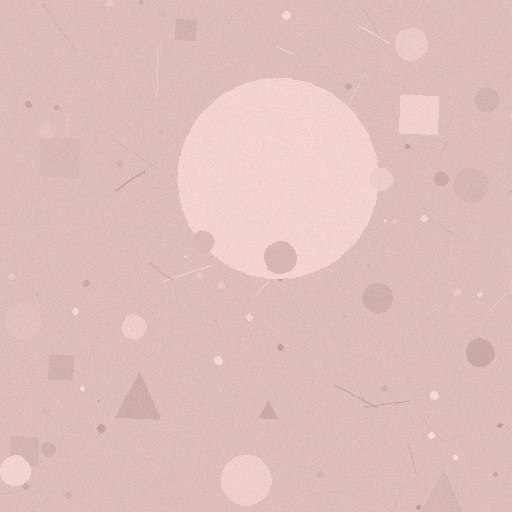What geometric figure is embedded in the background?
A circle is embedded in the background.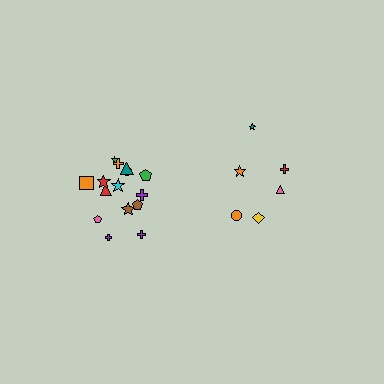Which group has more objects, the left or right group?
The left group.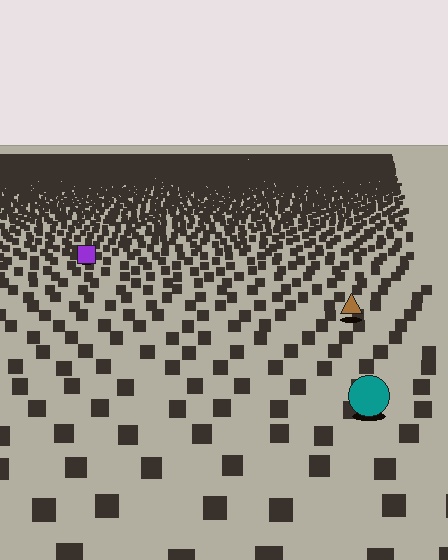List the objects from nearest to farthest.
From nearest to farthest: the teal circle, the brown triangle, the purple square.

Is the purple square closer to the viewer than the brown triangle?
No. The brown triangle is closer — you can tell from the texture gradient: the ground texture is coarser near it.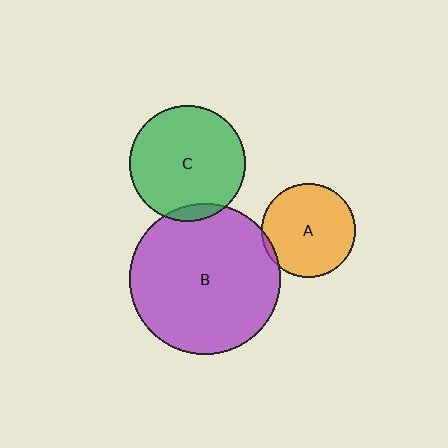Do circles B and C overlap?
Yes.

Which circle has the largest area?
Circle B (purple).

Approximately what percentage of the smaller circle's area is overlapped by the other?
Approximately 5%.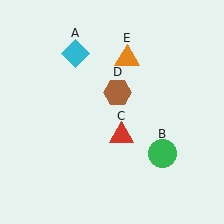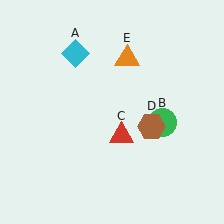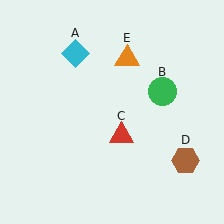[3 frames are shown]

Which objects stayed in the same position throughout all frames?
Cyan diamond (object A) and red triangle (object C) and orange triangle (object E) remained stationary.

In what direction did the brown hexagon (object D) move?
The brown hexagon (object D) moved down and to the right.